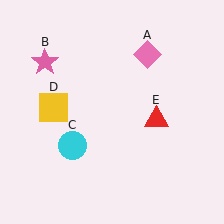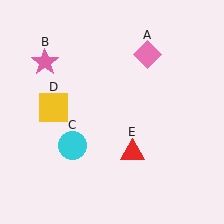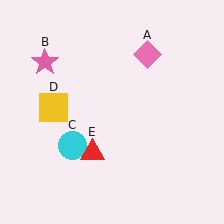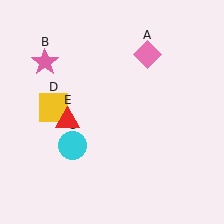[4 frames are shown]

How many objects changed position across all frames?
1 object changed position: red triangle (object E).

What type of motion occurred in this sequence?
The red triangle (object E) rotated clockwise around the center of the scene.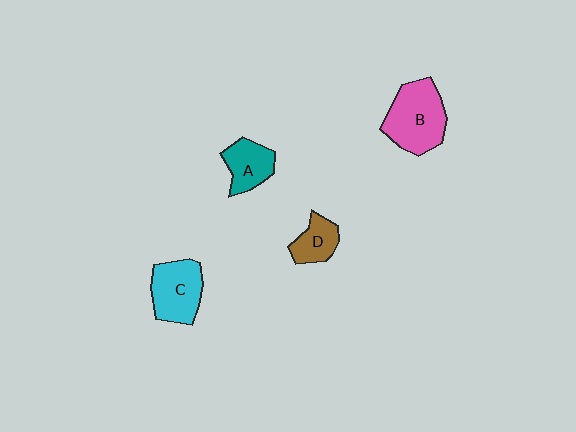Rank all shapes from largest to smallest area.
From largest to smallest: B (pink), C (cyan), A (teal), D (brown).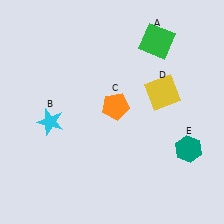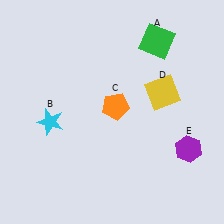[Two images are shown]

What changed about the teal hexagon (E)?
In Image 1, E is teal. In Image 2, it changed to purple.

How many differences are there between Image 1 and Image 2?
There is 1 difference between the two images.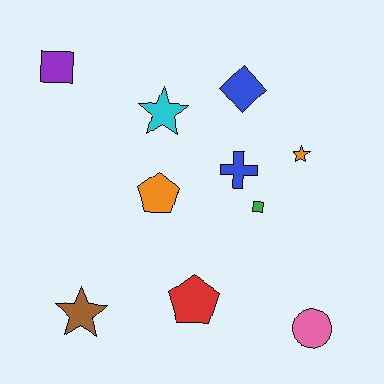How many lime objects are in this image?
There are no lime objects.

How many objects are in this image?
There are 10 objects.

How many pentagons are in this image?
There are 2 pentagons.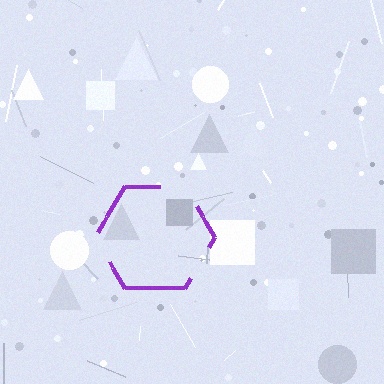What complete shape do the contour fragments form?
The contour fragments form a hexagon.